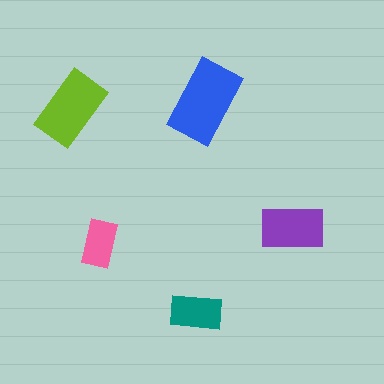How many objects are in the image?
There are 5 objects in the image.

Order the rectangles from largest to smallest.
the blue one, the lime one, the purple one, the teal one, the pink one.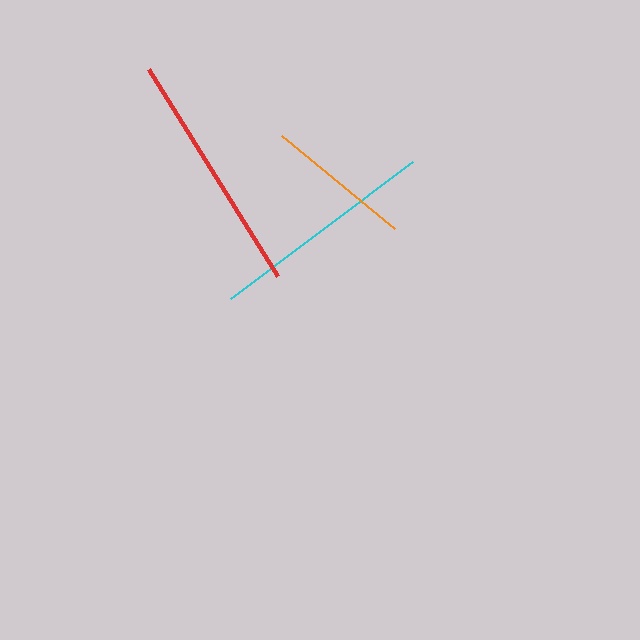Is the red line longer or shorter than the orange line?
The red line is longer than the orange line.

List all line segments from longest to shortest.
From longest to shortest: red, cyan, orange.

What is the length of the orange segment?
The orange segment is approximately 147 pixels long.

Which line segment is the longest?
The red line is the longest at approximately 244 pixels.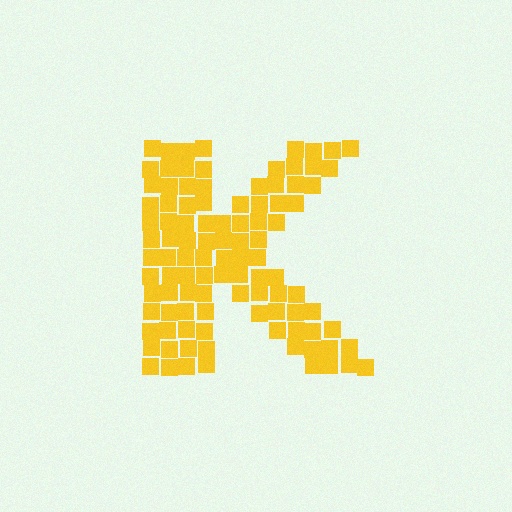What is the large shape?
The large shape is the letter K.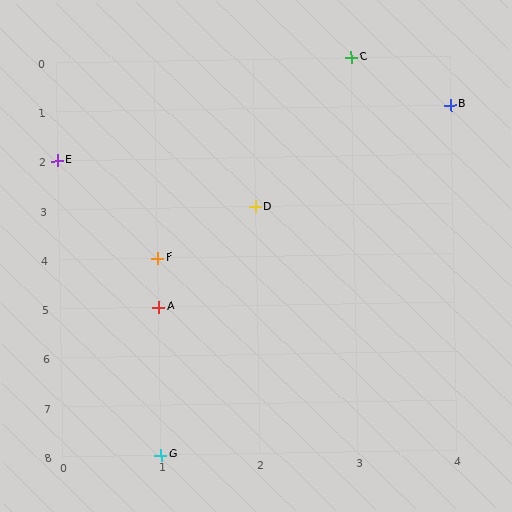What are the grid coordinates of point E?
Point E is at grid coordinates (0, 2).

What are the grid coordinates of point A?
Point A is at grid coordinates (1, 5).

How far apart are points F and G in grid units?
Points F and G are 4 rows apart.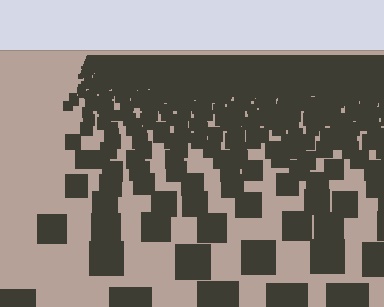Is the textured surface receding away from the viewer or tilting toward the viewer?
The surface is receding away from the viewer. Texture elements get smaller and denser toward the top.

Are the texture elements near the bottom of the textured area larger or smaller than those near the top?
Larger. Near the bottom, elements are closer to the viewer and appear at a bigger on-screen size.